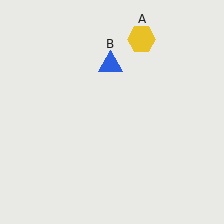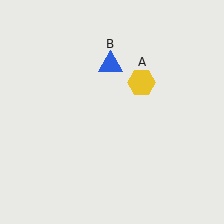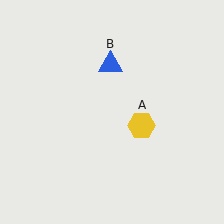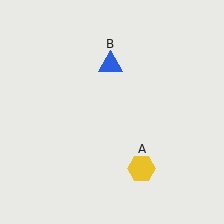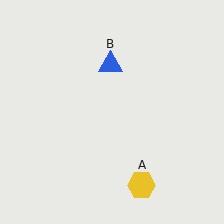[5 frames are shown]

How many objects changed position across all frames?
1 object changed position: yellow hexagon (object A).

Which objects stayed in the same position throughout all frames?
Blue triangle (object B) remained stationary.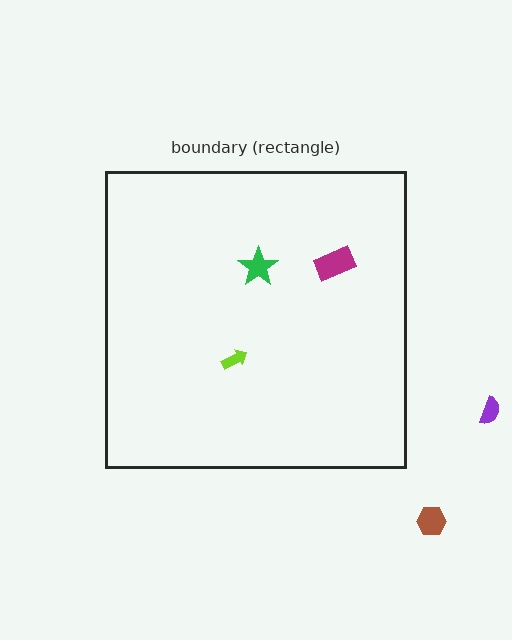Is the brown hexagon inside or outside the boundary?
Outside.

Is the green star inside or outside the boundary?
Inside.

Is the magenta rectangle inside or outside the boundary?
Inside.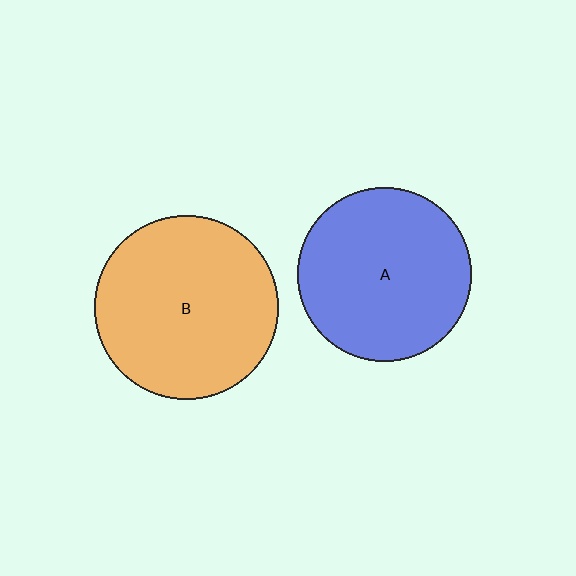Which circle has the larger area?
Circle B (orange).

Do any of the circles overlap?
No, none of the circles overlap.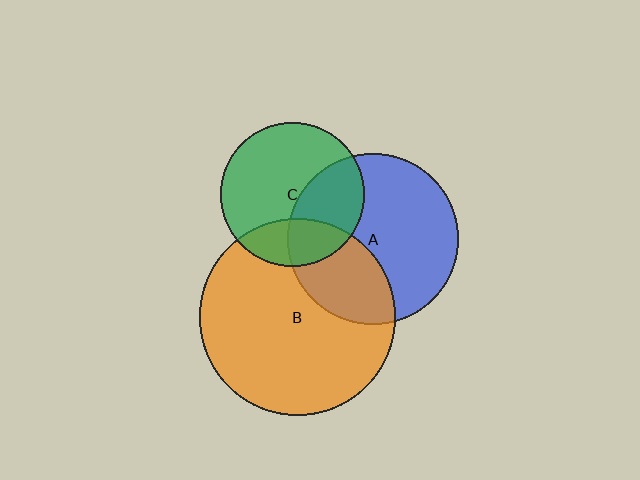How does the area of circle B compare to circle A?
Approximately 1.3 times.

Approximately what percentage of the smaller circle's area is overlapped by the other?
Approximately 25%.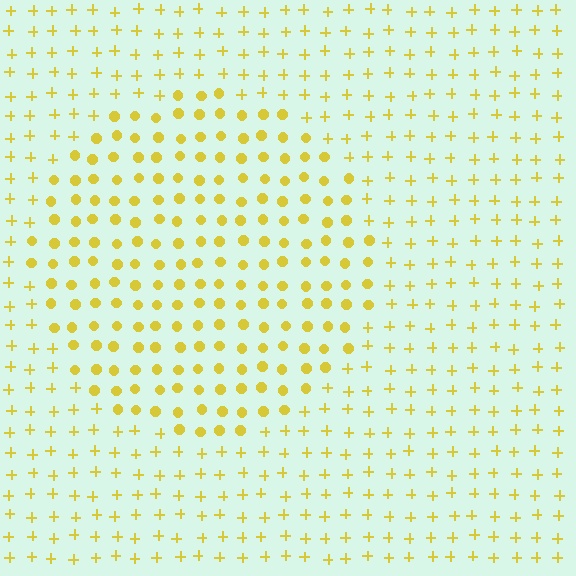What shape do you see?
I see a circle.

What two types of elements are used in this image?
The image uses circles inside the circle region and plus signs outside it.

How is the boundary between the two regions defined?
The boundary is defined by a change in element shape: circles inside vs. plus signs outside. All elements share the same color and spacing.